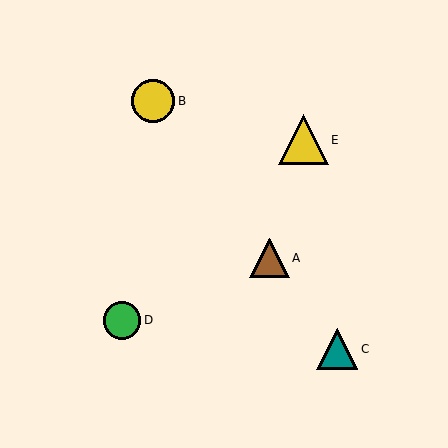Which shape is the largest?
The yellow triangle (labeled E) is the largest.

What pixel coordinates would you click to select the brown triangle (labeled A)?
Click at (269, 258) to select the brown triangle A.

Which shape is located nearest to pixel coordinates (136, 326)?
The green circle (labeled D) at (122, 320) is nearest to that location.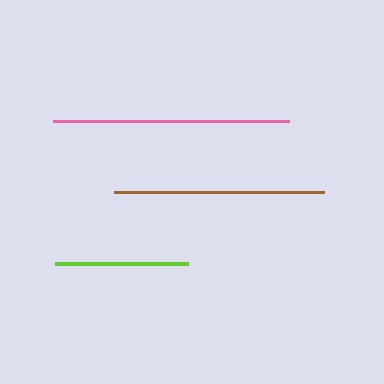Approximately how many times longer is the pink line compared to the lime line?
The pink line is approximately 1.8 times the length of the lime line.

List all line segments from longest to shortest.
From longest to shortest: pink, brown, lime.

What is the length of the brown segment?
The brown segment is approximately 210 pixels long.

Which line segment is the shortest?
The lime line is the shortest at approximately 134 pixels.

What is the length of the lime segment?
The lime segment is approximately 134 pixels long.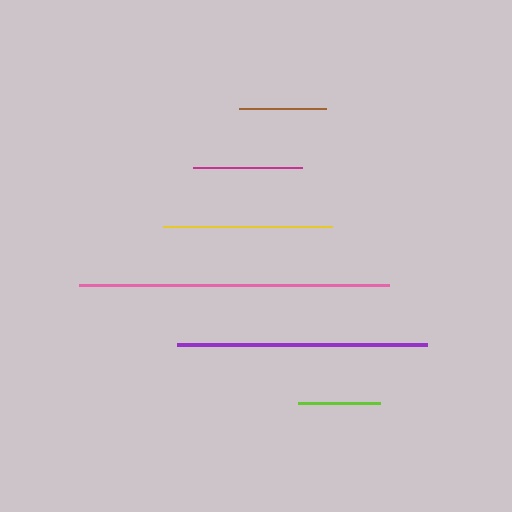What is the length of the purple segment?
The purple segment is approximately 250 pixels long.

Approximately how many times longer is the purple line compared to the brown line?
The purple line is approximately 2.9 times the length of the brown line.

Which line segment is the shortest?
The lime line is the shortest at approximately 82 pixels.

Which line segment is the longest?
The pink line is the longest at approximately 310 pixels.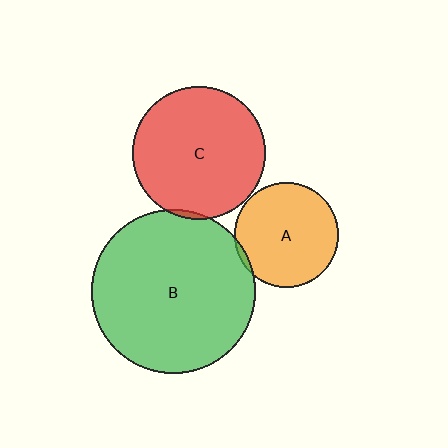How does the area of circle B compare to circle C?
Approximately 1.5 times.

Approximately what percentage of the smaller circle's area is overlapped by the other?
Approximately 5%.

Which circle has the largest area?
Circle B (green).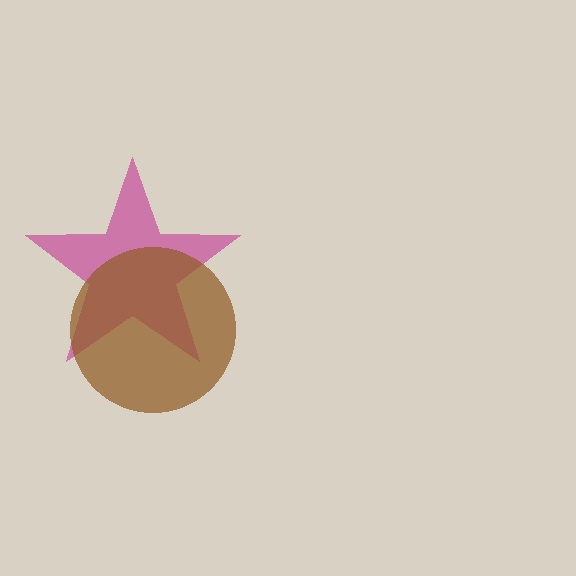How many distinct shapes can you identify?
There are 2 distinct shapes: a magenta star, a brown circle.